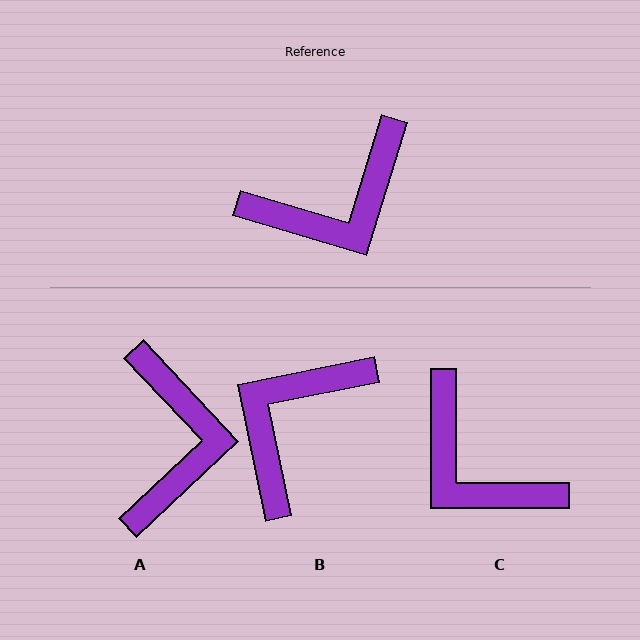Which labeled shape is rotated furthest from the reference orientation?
B, about 152 degrees away.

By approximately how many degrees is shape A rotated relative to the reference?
Approximately 60 degrees counter-clockwise.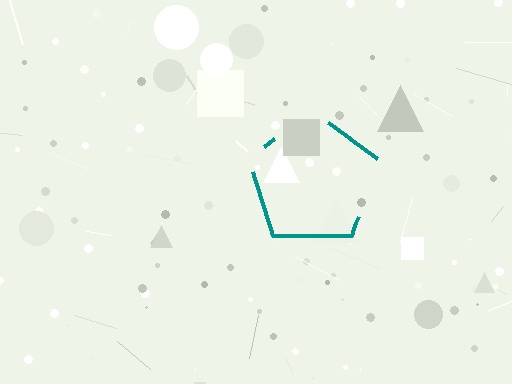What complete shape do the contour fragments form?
The contour fragments form a pentagon.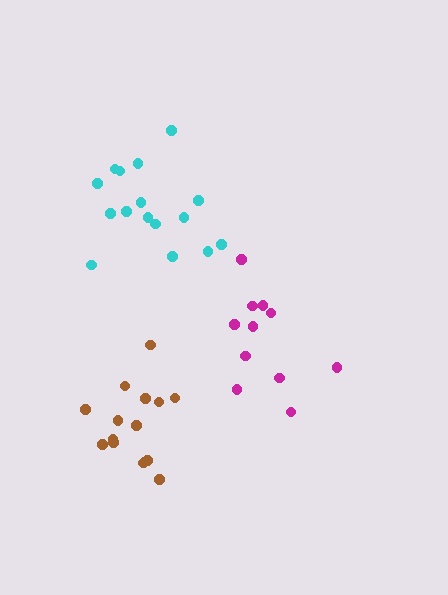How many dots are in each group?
Group 1: 15 dots, Group 2: 16 dots, Group 3: 11 dots (42 total).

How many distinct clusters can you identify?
There are 3 distinct clusters.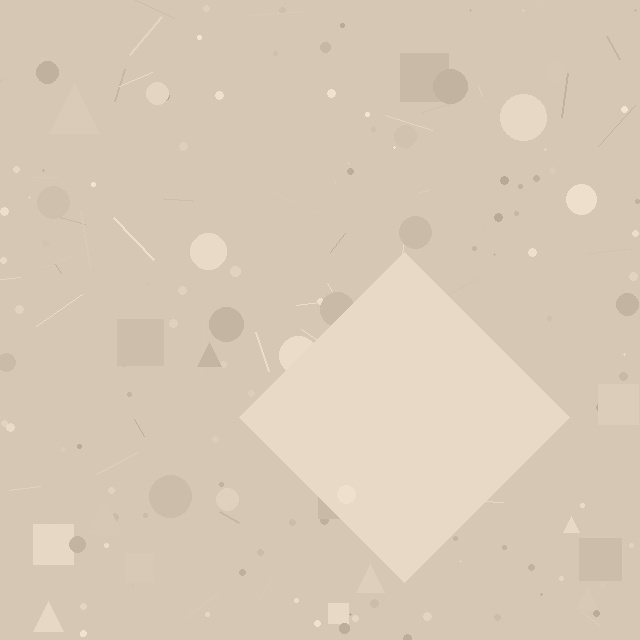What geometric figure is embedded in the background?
A diamond is embedded in the background.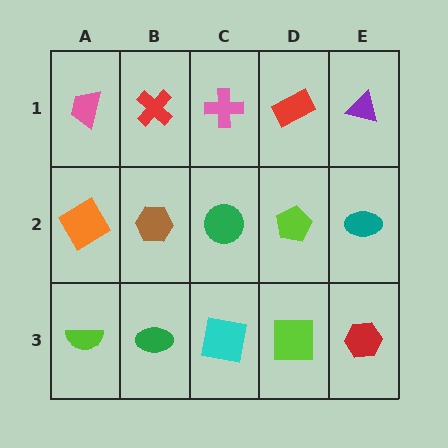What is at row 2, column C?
A green circle.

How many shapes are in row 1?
5 shapes.